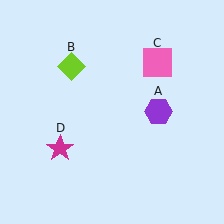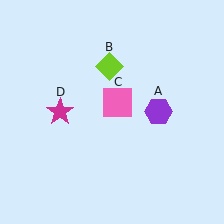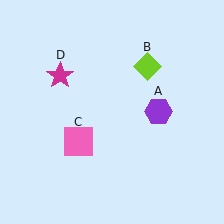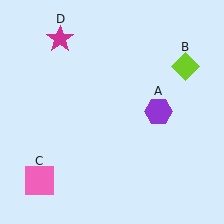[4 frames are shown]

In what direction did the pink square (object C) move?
The pink square (object C) moved down and to the left.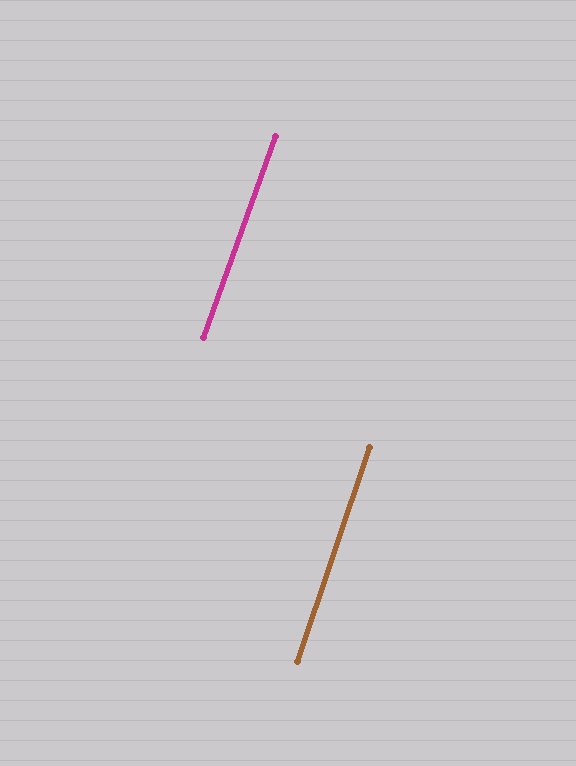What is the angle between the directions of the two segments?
Approximately 1 degree.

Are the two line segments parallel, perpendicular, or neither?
Parallel — their directions differ by only 1.1°.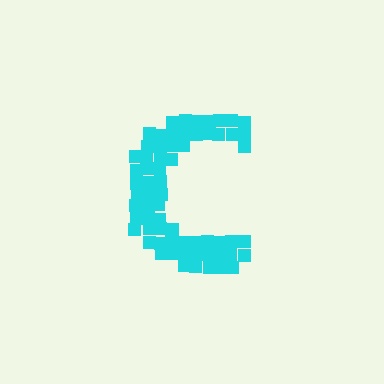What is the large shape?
The large shape is the letter C.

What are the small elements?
The small elements are squares.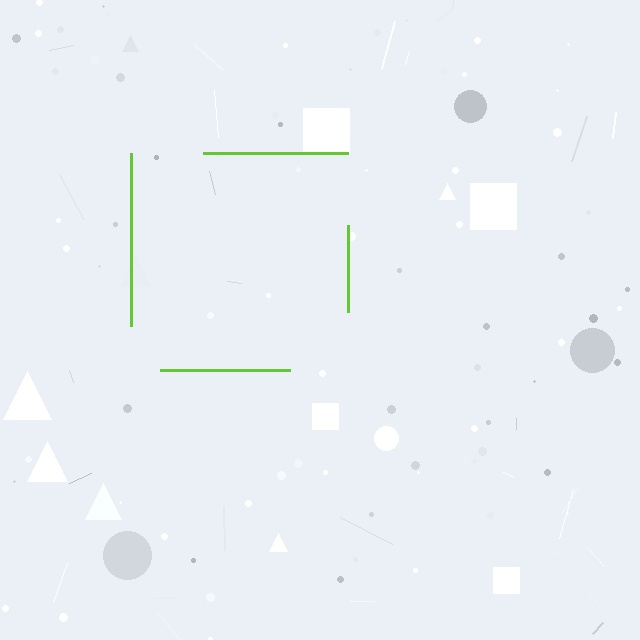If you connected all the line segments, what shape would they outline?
They would outline a square.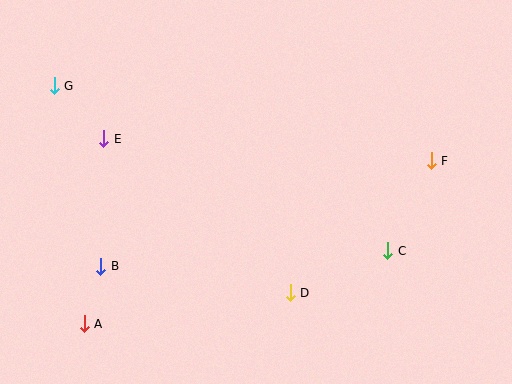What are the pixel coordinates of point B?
Point B is at (101, 266).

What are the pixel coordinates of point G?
Point G is at (54, 86).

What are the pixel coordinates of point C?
Point C is at (388, 251).